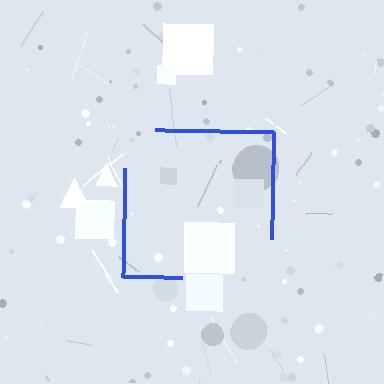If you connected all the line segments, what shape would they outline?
They would outline a square.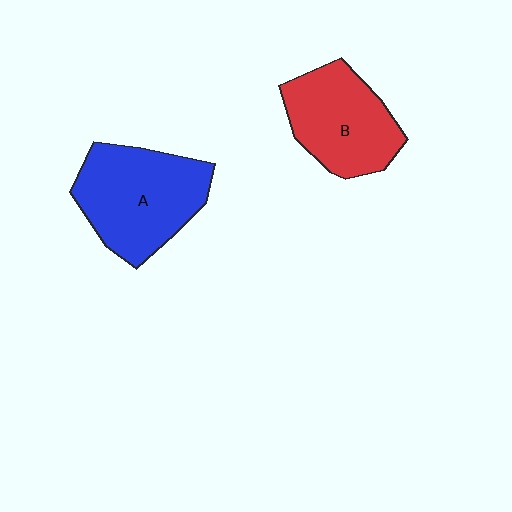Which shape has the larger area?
Shape A (blue).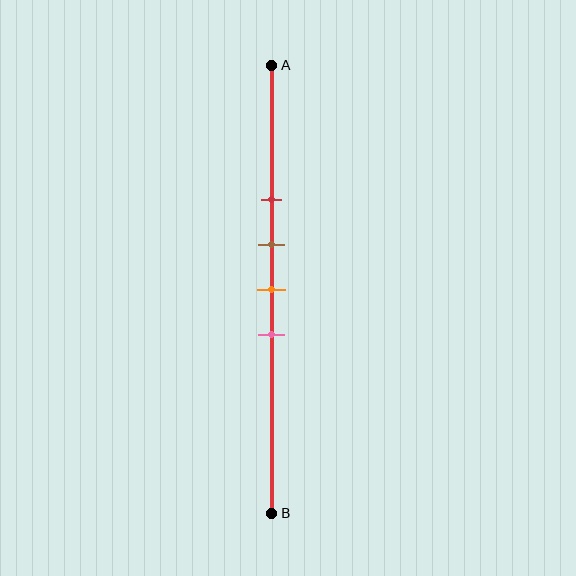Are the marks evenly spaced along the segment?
Yes, the marks are approximately evenly spaced.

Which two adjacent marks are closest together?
The brown and orange marks are the closest adjacent pair.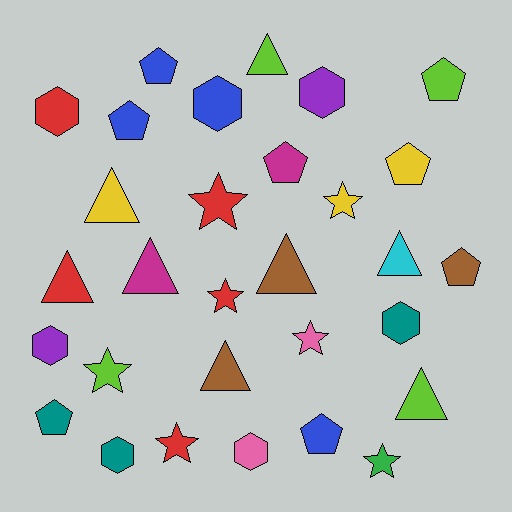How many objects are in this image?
There are 30 objects.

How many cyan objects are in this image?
There is 1 cyan object.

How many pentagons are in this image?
There are 8 pentagons.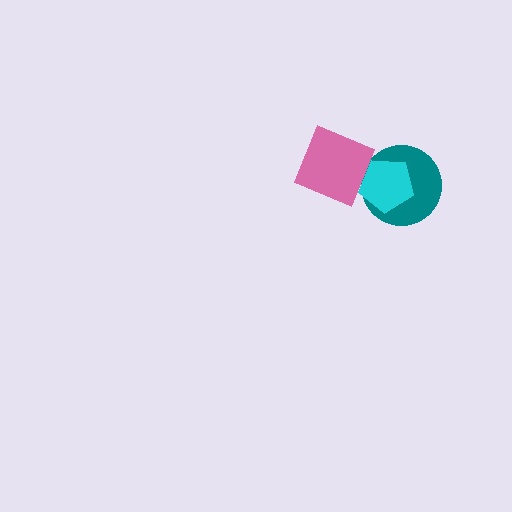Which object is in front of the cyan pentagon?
The pink diamond is in front of the cyan pentagon.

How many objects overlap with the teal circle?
2 objects overlap with the teal circle.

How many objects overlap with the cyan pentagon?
2 objects overlap with the cyan pentagon.